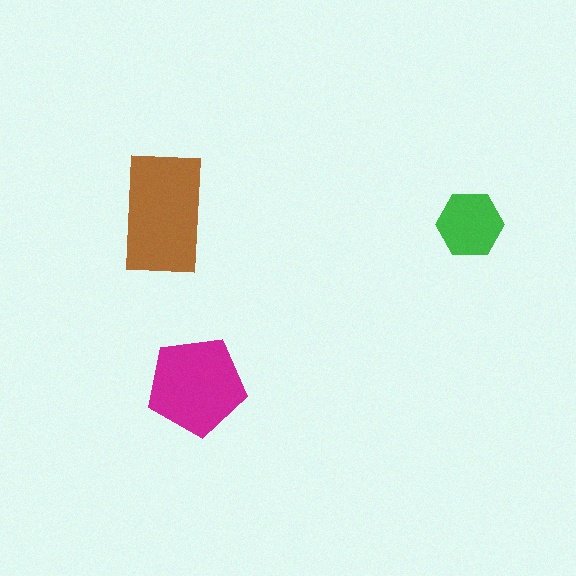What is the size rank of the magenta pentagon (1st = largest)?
2nd.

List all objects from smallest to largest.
The green hexagon, the magenta pentagon, the brown rectangle.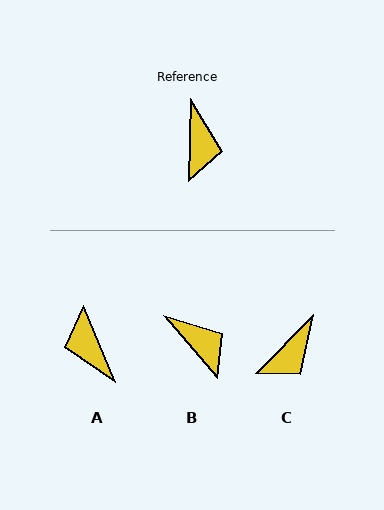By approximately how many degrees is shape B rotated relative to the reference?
Approximately 42 degrees counter-clockwise.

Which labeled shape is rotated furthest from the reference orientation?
A, about 155 degrees away.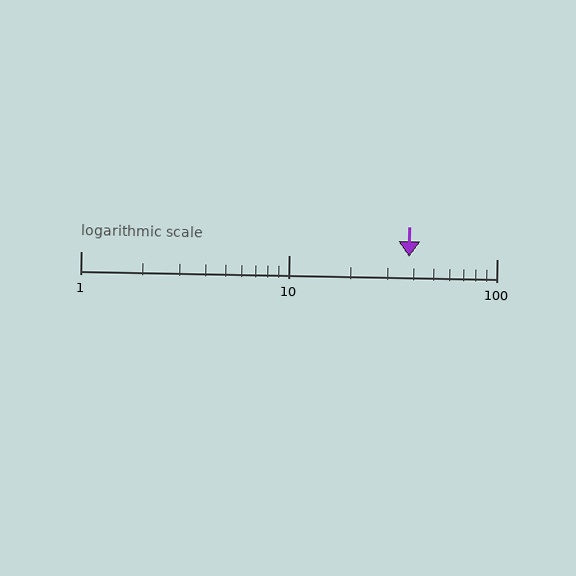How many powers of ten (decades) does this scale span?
The scale spans 2 decades, from 1 to 100.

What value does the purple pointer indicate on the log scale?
The pointer indicates approximately 38.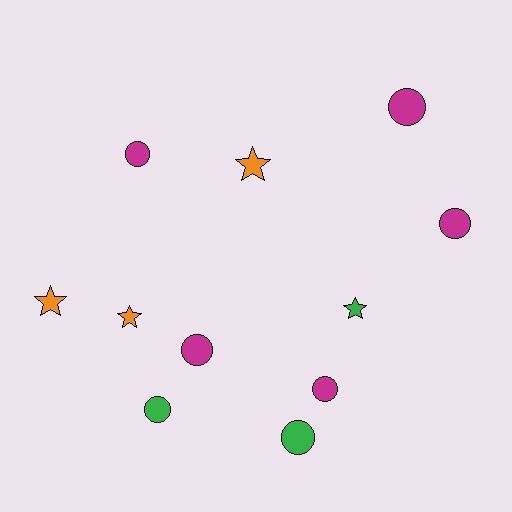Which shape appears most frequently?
Circle, with 7 objects.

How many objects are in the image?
There are 11 objects.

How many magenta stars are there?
There are no magenta stars.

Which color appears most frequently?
Magenta, with 5 objects.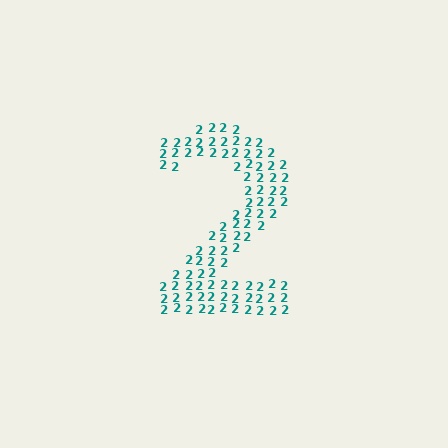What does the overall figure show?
The overall figure shows the digit 2.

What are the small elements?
The small elements are digit 2's.